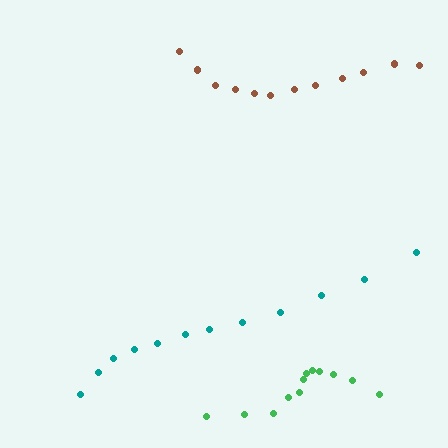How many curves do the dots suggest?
There are 3 distinct paths.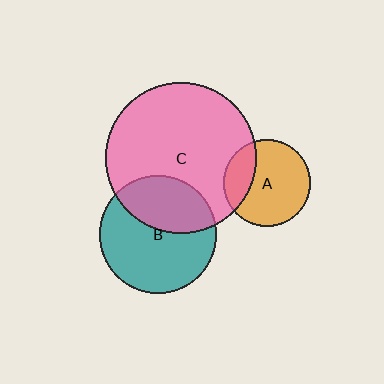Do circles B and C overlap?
Yes.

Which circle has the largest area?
Circle C (pink).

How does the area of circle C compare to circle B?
Approximately 1.6 times.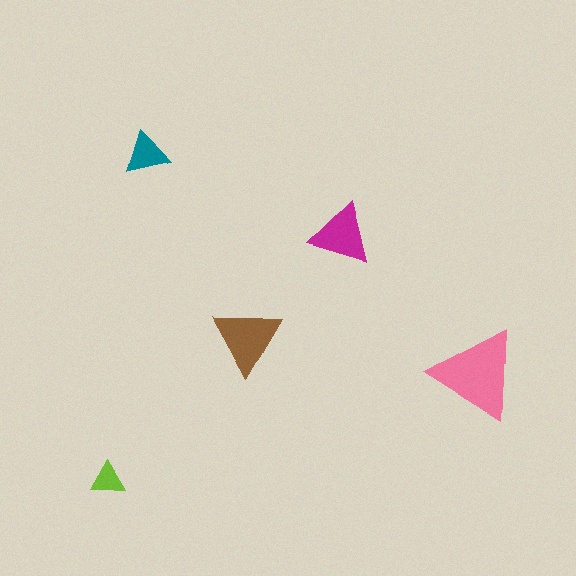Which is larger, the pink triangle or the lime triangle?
The pink one.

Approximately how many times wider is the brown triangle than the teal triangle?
About 1.5 times wider.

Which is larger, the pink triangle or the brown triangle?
The pink one.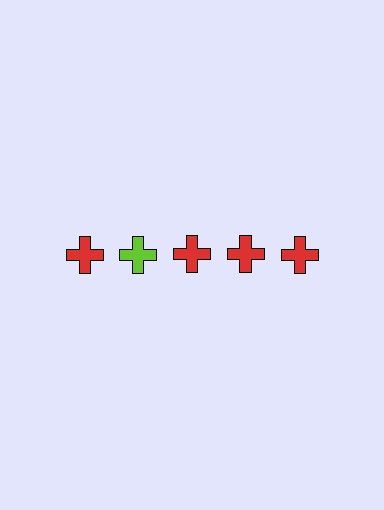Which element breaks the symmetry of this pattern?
The lime cross in the top row, second from left column breaks the symmetry. All other shapes are red crosses.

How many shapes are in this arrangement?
There are 5 shapes arranged in a grid pattern.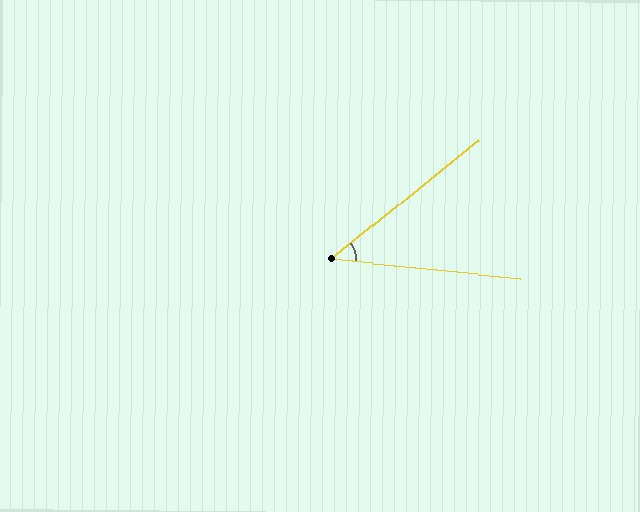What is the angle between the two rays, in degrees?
Approximately 44 degrees.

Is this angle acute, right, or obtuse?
It is acute.